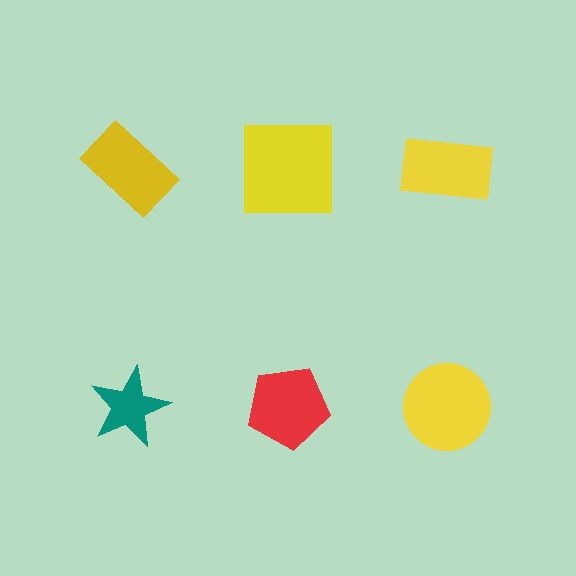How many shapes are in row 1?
3 shapes.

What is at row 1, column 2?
A yellow square.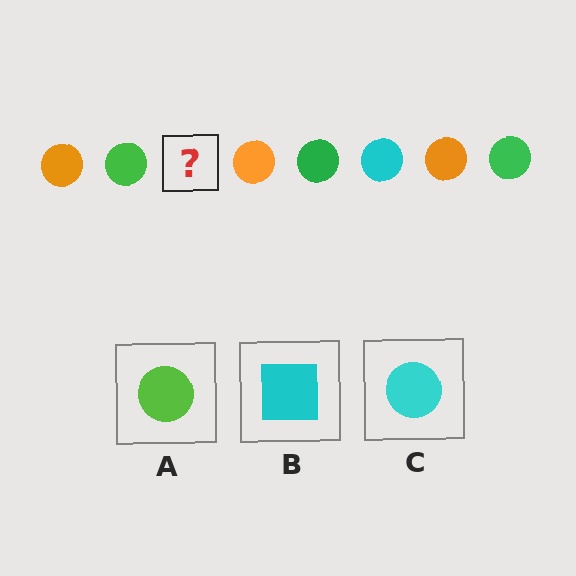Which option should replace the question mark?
Option C.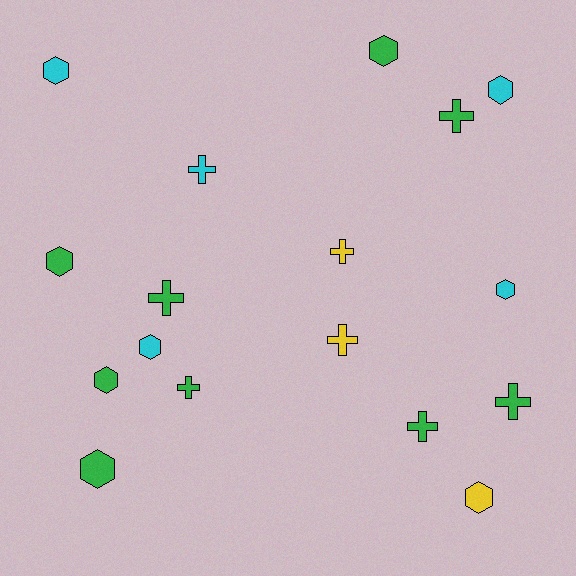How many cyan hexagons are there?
There are 4 cyan hexagons.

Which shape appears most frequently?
Hexagon, with 9 objects.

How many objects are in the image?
There are 17 objects.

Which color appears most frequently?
Green, with 9 objects.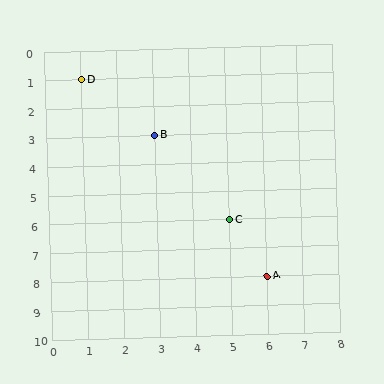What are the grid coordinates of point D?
Point D is at grid coordinates (1, 1).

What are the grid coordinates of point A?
Point A is at grid coordinates (6, 8).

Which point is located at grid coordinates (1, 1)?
Point D is at (1, 1).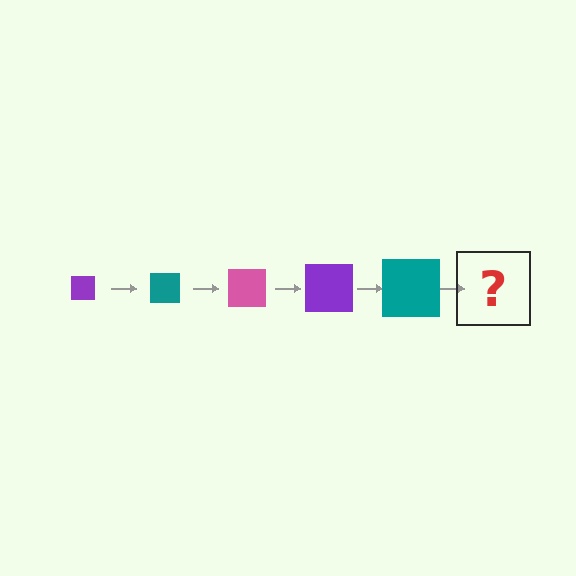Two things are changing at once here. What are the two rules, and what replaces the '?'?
The two rules are that the square grows larger each step and the color cycles through purple, teal, and pink. The '?' should be a pink square, larger than the previous one.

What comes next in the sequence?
The next element should be a pink square, larger than the previous one.